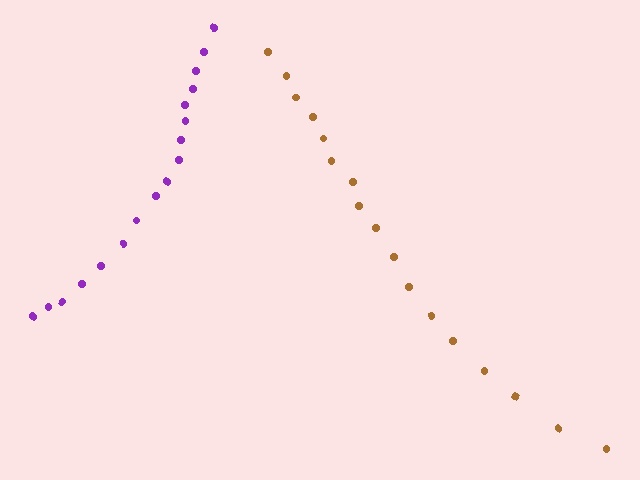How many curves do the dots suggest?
There are 2 distinct paths.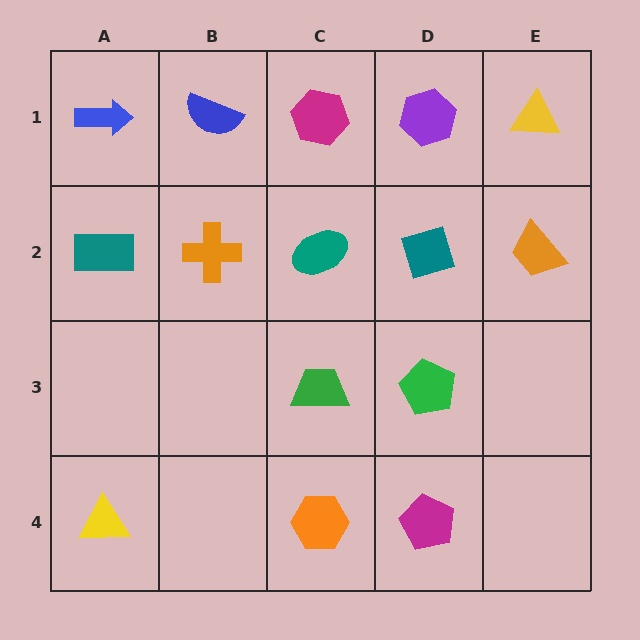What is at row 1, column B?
A blue semicircle.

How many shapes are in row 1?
5 shapes.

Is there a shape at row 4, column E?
No, that cell is empty.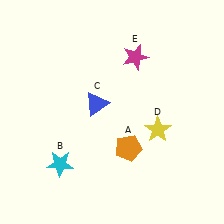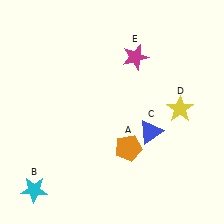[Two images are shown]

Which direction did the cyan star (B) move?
The cyan star (B) moved left.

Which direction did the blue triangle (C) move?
The blue triangle (C) moved right.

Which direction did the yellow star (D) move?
The yellow star (D) moved right.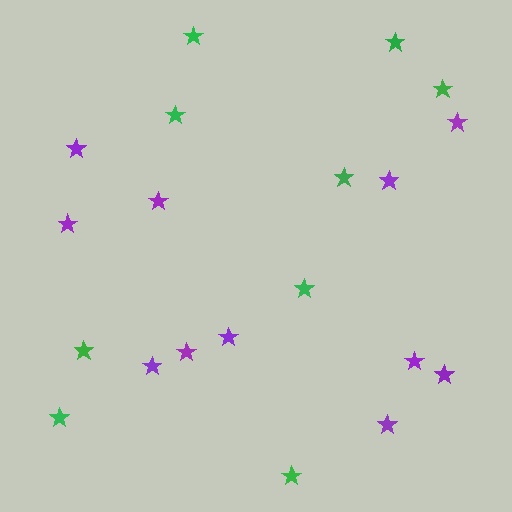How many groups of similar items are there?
There are 2 groups: one group of purple stars (11) and one group of green stars (9).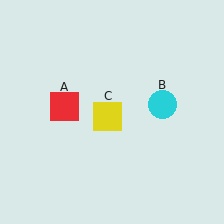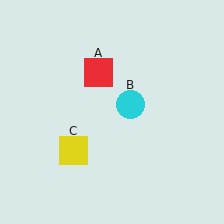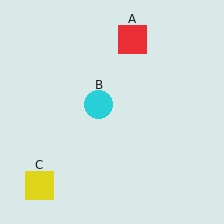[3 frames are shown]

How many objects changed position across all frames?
3 objects changed position: red square (object A), cyan circle (object B), yellow square (object C).